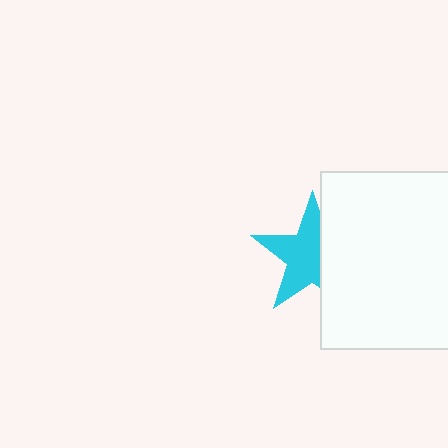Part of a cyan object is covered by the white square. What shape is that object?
It is a star.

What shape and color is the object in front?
The object in front is a white square.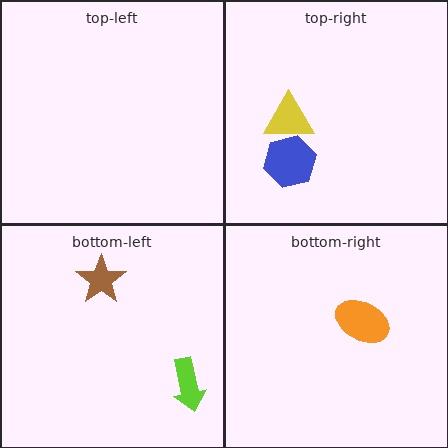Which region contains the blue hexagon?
The top-right region.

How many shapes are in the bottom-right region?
1.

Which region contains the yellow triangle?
The top-right region.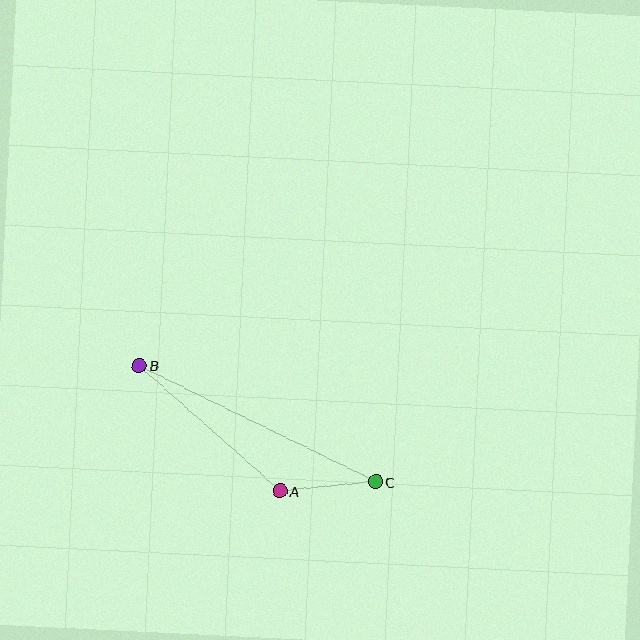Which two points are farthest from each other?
Points B and C are farthest from each other.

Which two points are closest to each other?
Points A and C are closest to each other.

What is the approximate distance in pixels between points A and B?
The distance between A and B is approximately 189 pixels.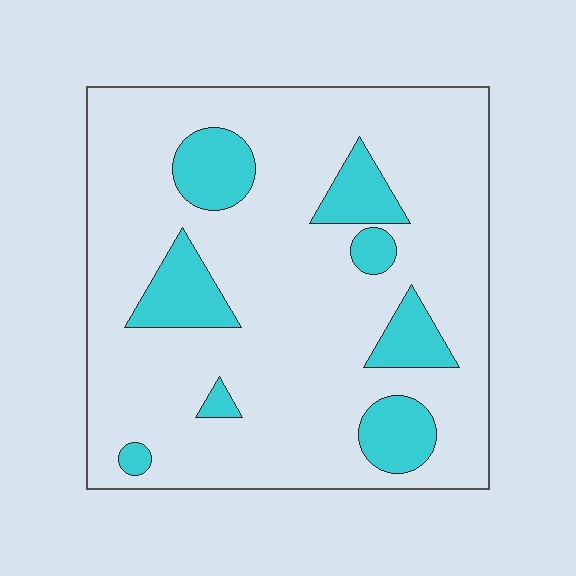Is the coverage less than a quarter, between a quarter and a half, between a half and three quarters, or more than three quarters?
Less than a quarter.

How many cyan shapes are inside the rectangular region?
8.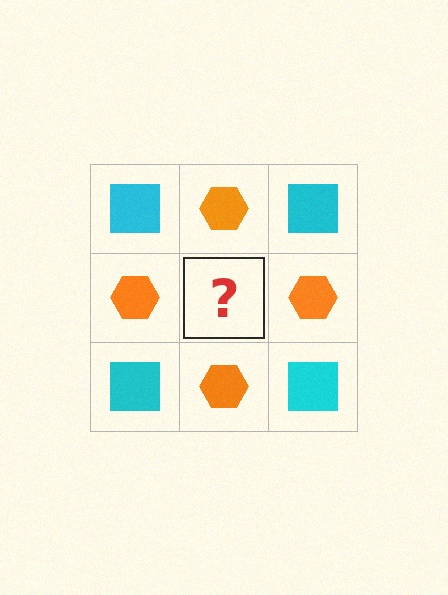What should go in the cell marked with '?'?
The missing cell should contain a cyan square.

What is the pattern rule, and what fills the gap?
The rule is that it alternates cyan square and orange hexagon in a checkerboard pattern. The gap should be filled with a cyan square.